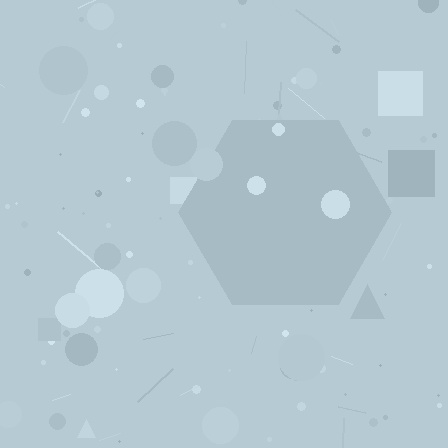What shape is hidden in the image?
A hexagon is hidden in the image.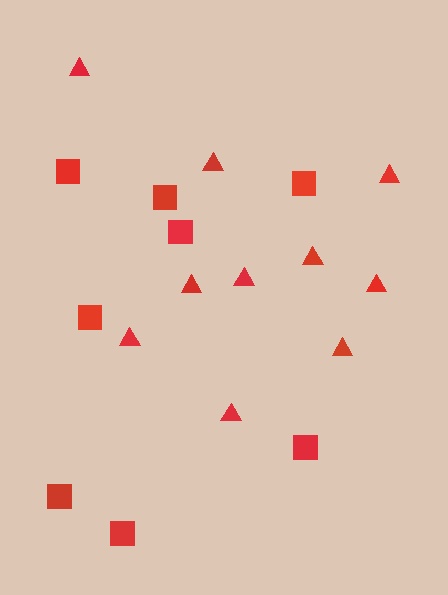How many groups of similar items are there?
There are 2 groups: one group of triangles (10) and one group of squares (8).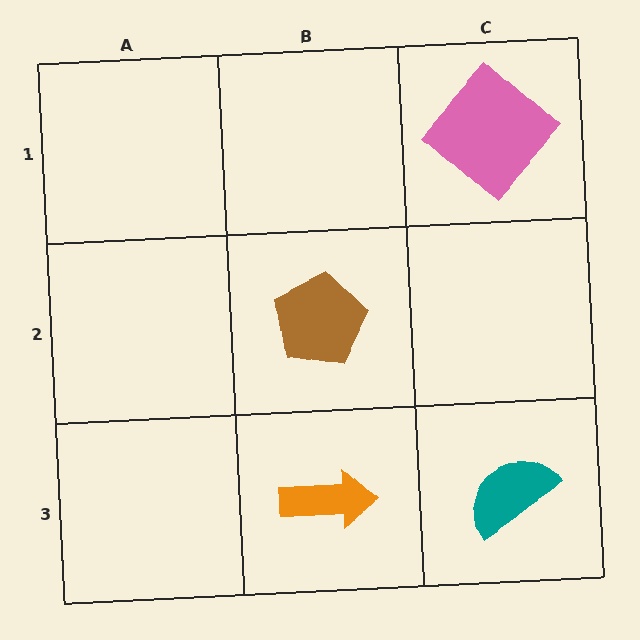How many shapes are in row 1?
1 shape.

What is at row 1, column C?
A pink diamond.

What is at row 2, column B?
A brown pentagon.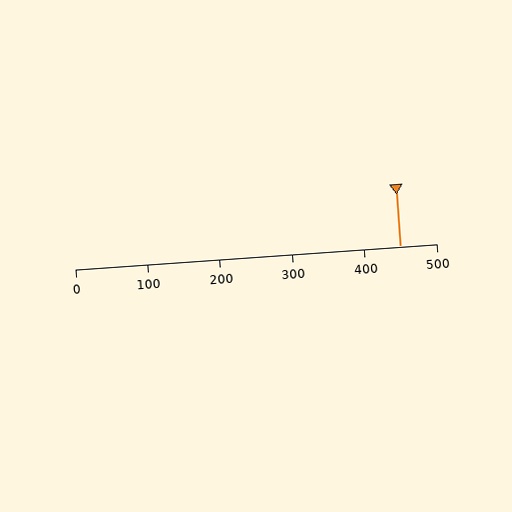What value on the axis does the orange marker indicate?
The marker indicates approximately 450.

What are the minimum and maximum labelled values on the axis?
The axis runs from 0 to 500.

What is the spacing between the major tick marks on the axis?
The major ticks are spaced 100 apart.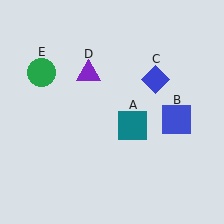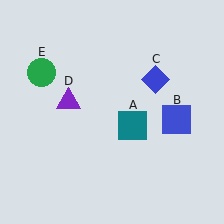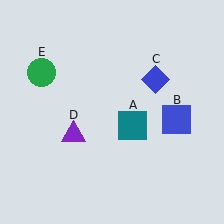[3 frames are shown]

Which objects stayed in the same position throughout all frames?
Teal square (object A) and blue square (object B) and blue diamond (object C) and green circle (object E) remained stationary.